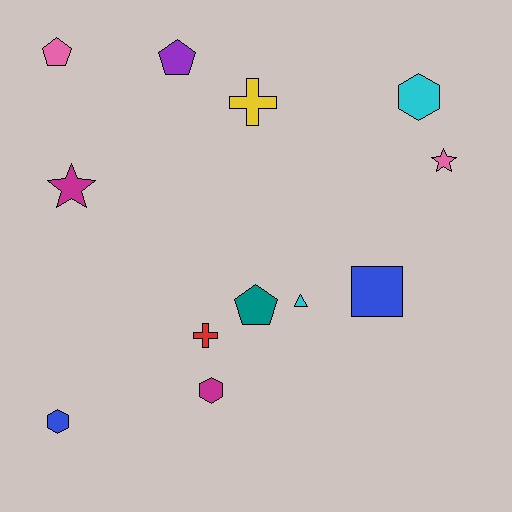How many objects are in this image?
There are 12 objects.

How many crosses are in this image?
There are 2 crosses.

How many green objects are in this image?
There are no green objects.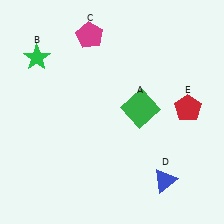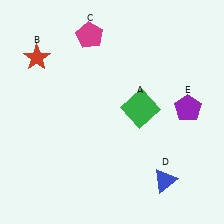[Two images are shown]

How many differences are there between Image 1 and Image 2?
There are 2 differences between the two images.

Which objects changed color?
B changed from green to red. E changed from red to purple.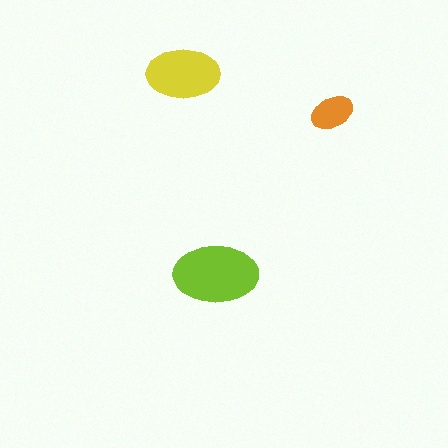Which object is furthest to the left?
The yellow ellipse is leftmost.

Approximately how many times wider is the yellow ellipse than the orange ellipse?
About 1.5 times wider.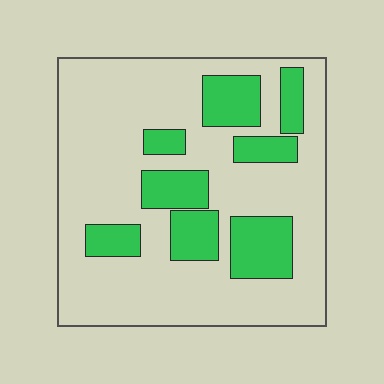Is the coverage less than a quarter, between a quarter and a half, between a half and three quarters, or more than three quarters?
Between a quarter and a half.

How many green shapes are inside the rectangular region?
8.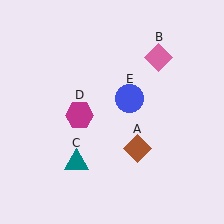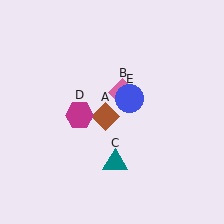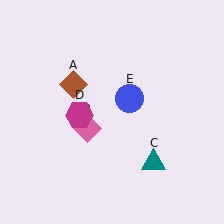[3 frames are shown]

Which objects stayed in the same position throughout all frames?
Magenta hexagon (object D) and blue circle (object E) remained stationary.